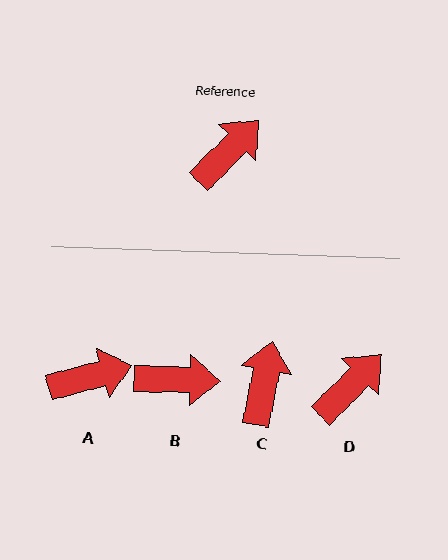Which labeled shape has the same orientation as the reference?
D.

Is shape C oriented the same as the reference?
No, it is off by about 34 degrees.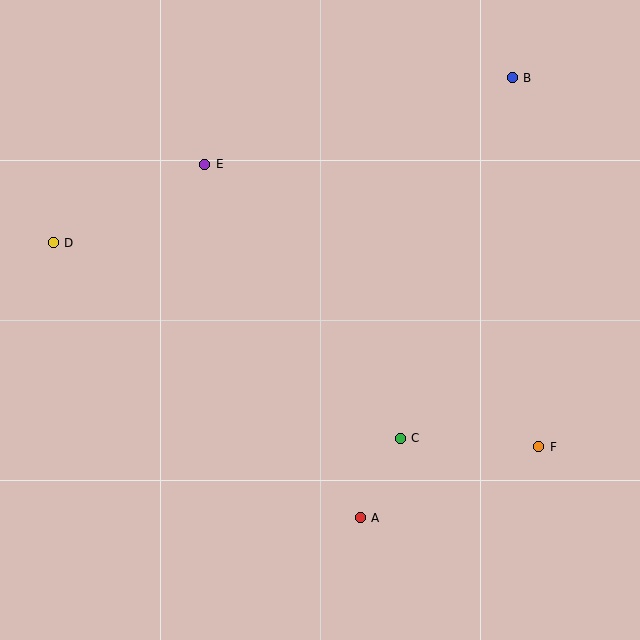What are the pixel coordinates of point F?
Point F is at (539, 447).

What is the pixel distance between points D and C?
The distance between D and C is 399 pixels.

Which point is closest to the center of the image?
Point C at (400, 438) is closest to the center.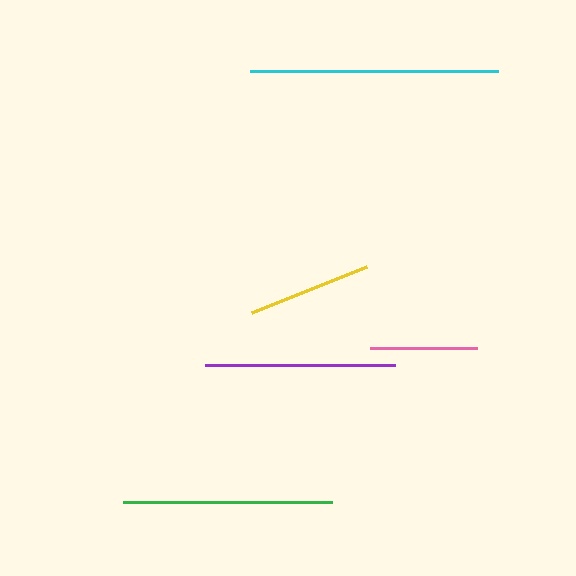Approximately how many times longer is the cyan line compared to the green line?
The cyan line is approximately 1.2 times the length of the green line.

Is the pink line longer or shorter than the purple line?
The purple line is longer than the pink line.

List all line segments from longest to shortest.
From longest to shortest: cyan, green, purple, yellow, pink.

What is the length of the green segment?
The green segment is approximately 209 pixels long.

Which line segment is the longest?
The cyan line is the longest at approximately 248 pixels.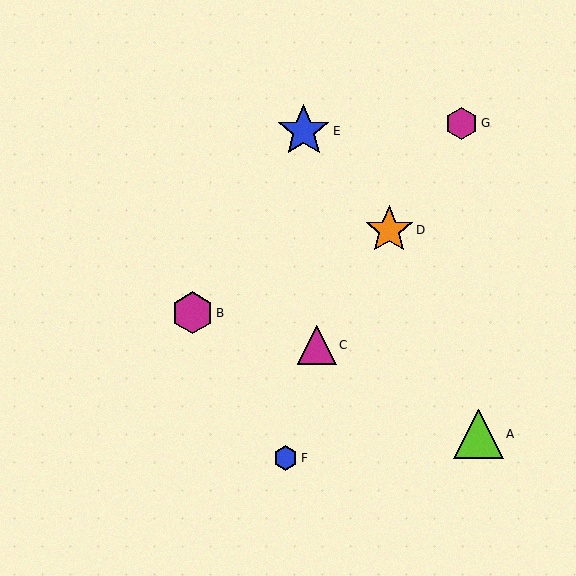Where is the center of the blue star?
The center of the blue star is at (304, 131).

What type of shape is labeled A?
Shape A is a lime triangle.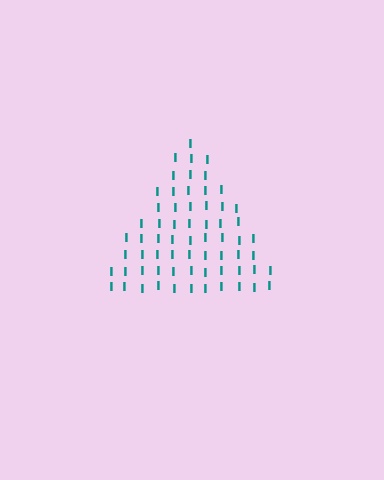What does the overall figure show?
The overall figure shows a triangle.